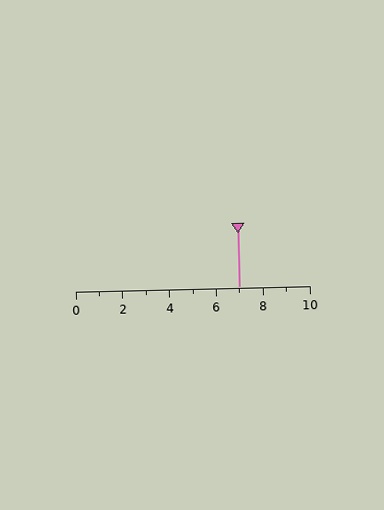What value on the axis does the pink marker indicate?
The marker indicates approximately 7.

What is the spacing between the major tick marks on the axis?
The major ticks are spaced 2 apart.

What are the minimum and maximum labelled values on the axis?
The axis runs from 0 to 10.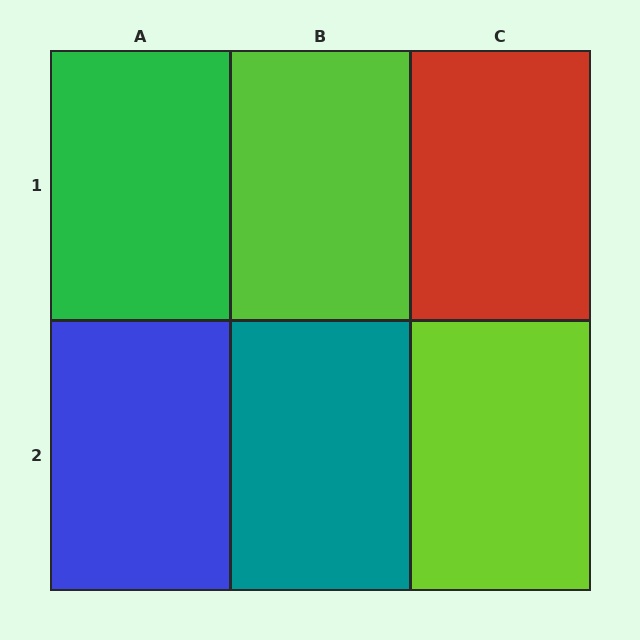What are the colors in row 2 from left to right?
Blue, teal, lime.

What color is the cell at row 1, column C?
Red.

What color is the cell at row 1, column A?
Green.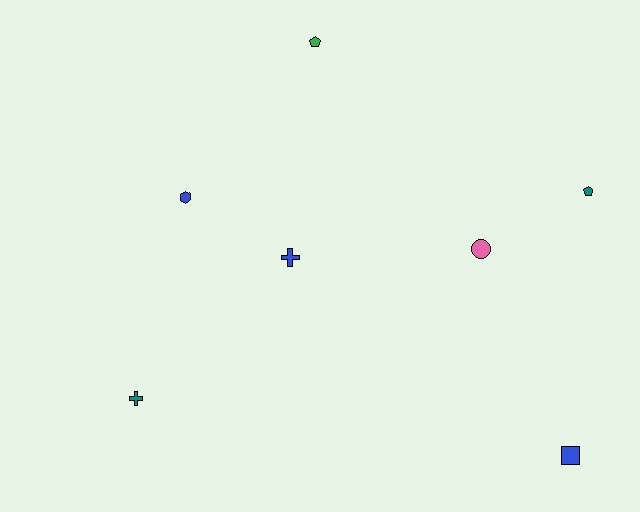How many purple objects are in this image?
There are no purple objects.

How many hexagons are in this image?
There is 1 hexagon.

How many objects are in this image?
There are 7 objects.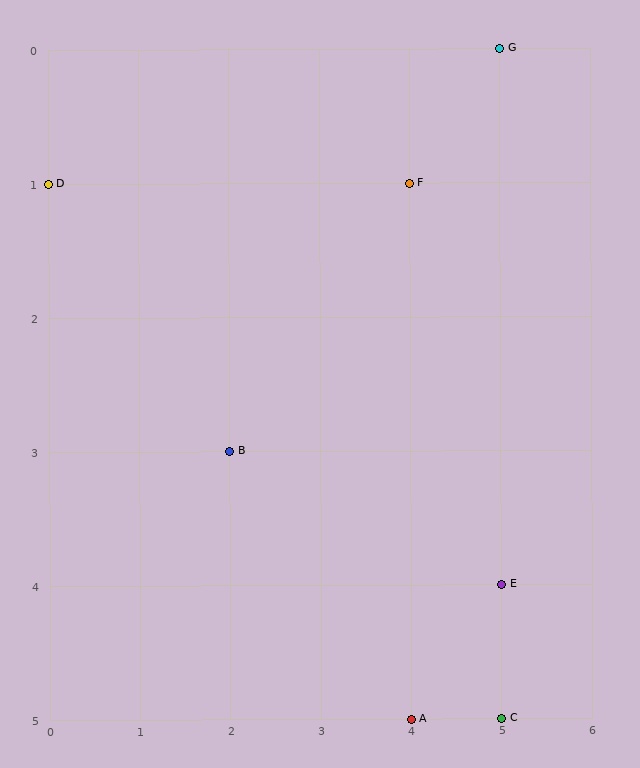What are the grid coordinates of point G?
Point G is at grid coordinates (5, 0).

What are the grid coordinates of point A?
Point A is at grid coordinates (4, 5).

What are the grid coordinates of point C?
Point C is at grid coordinates (5, 5).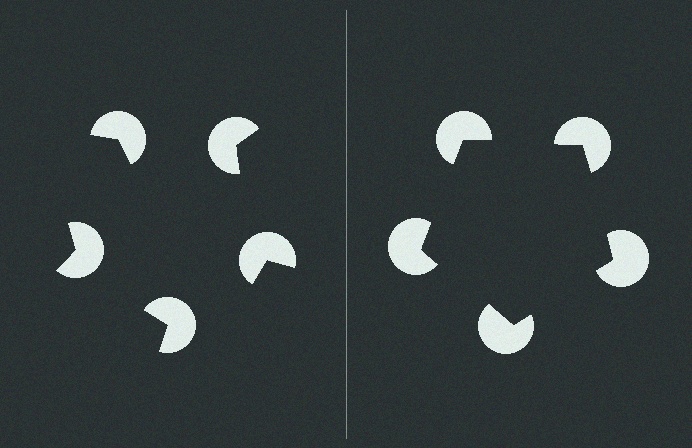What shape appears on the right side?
An illusory pentagon.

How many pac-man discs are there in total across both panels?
10 — 5 on each side.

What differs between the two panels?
The pac-man discs are positioned identically on both sides; only the wedge orientations differ. On the right they align to a pentagon; on the left they are misaligned.